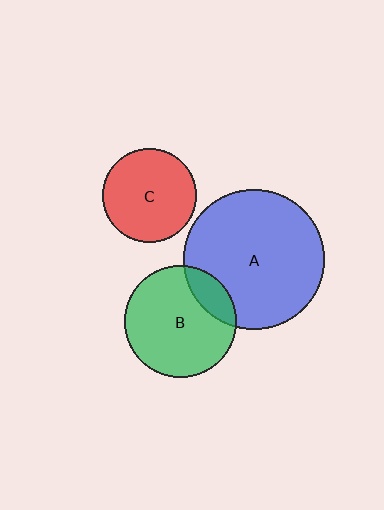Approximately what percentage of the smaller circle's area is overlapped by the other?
Approximately 15%.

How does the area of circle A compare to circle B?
Approximately 1.6 times.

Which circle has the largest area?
Circle A (blue).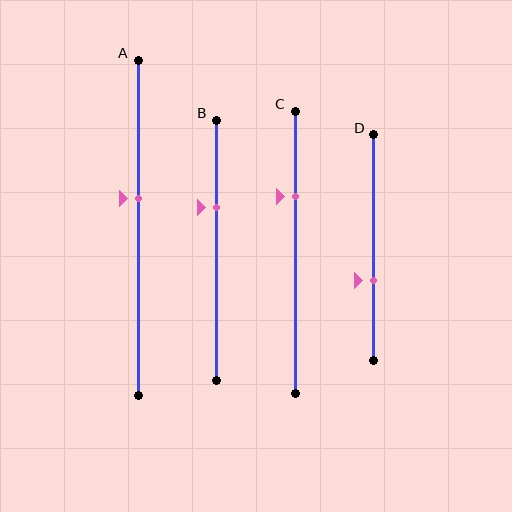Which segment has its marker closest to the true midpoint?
Segment A has its marker closest to the true midpoint.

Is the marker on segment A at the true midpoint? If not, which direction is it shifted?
No, the marker on segment A is shifted upward by about 9% of the segment length.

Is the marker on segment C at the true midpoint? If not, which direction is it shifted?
No, the marker on segment C is shifted upward by about 20% of the segment length.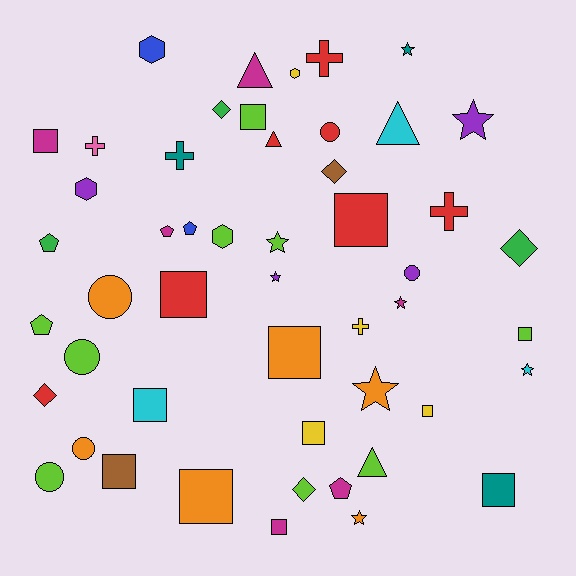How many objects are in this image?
There are 50 objects.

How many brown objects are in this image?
There are 2 brown objects.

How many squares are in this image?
There are 13 squares.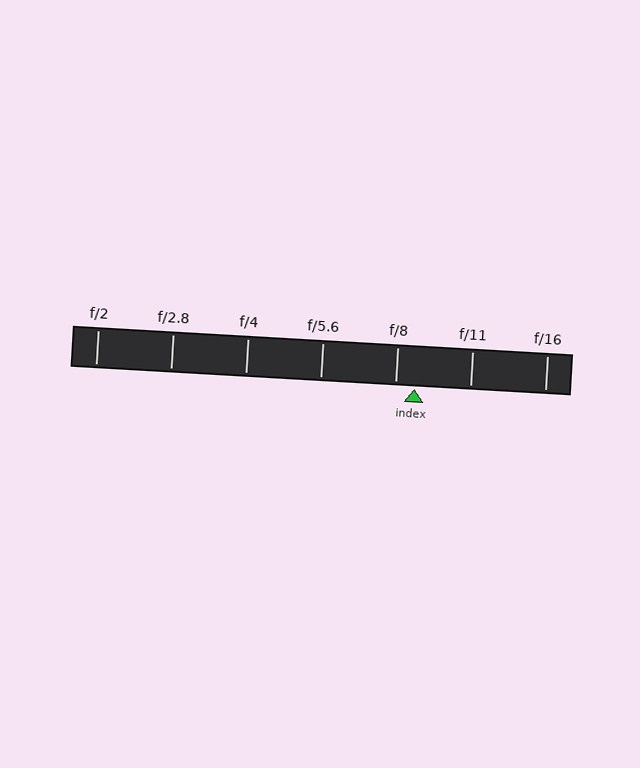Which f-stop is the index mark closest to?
The index mark is closest to f/8.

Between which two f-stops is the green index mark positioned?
The index mark is between f/8 and f/11.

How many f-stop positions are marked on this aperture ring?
There are 7 f-stop positions marked.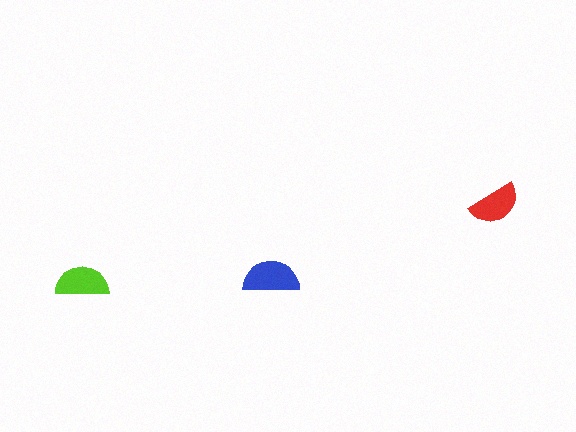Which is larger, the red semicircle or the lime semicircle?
The lime one.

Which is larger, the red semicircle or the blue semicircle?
The blue one.